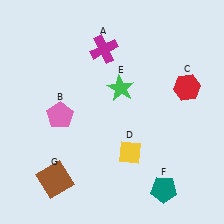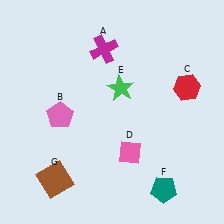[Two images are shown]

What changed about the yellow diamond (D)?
In Image 1, D is yellow. In Image 2, it changed to pink.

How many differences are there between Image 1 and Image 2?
There is 1 difference between the two images.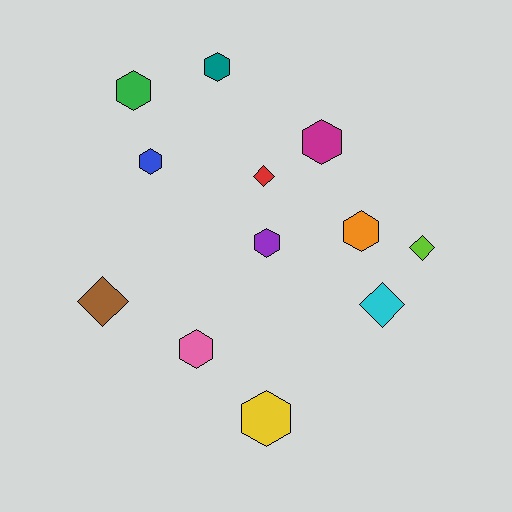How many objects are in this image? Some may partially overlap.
There are 12 objects.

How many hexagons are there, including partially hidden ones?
There are 8 hexagons.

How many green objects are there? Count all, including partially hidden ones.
There is 1 green object.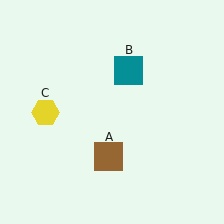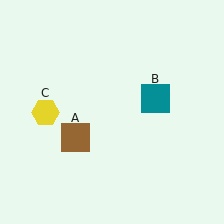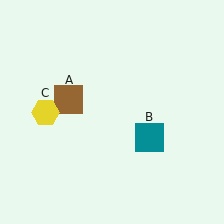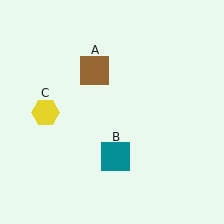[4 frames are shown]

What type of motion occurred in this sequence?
The brown square (object A), teal square (object B) rotated clockwise around the center of the scene.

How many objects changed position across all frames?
2 objects changed position: brown square (object A), teal square (object B).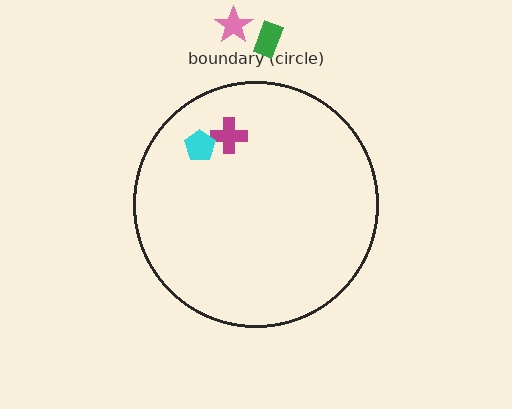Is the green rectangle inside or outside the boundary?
Outside.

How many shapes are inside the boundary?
2 inside, 2 outside.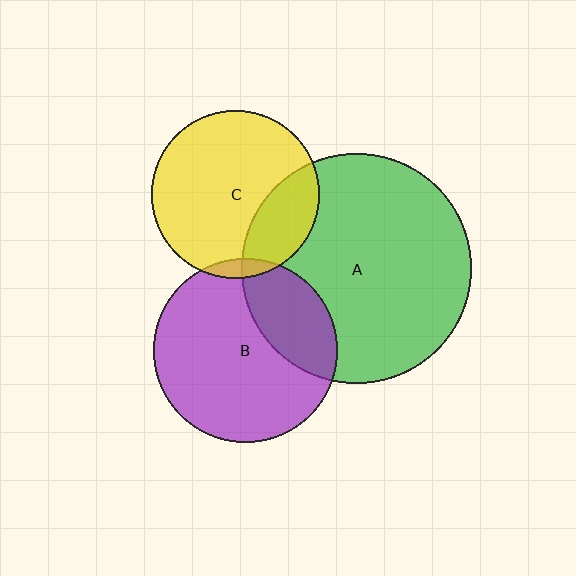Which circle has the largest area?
Circle A (green).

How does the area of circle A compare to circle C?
Approximately 1.9 times.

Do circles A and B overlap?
Yes.